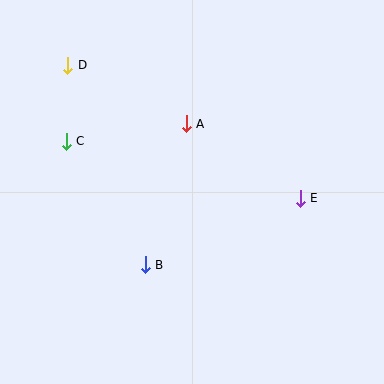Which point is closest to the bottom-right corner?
Point E is closest to the bottom-right corner.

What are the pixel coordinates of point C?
Point C is at (66, 141).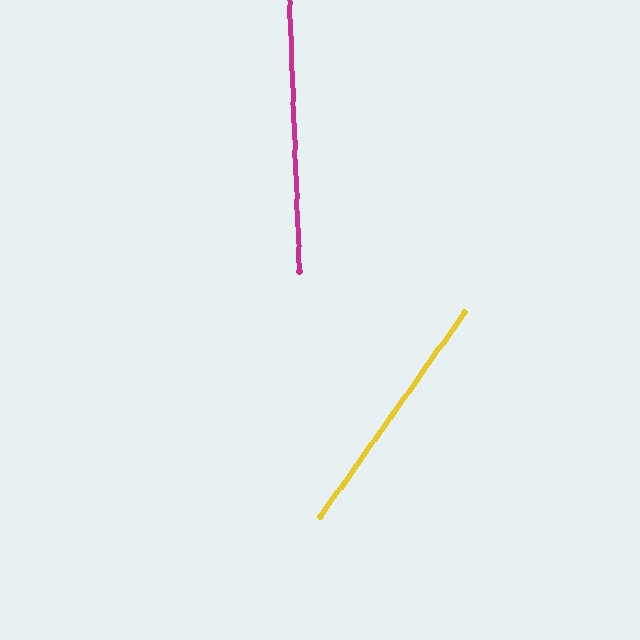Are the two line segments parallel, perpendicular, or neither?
Neither parallel nor perpendicular — they differ by about 37°.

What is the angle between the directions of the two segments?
Approximately 37 degrees.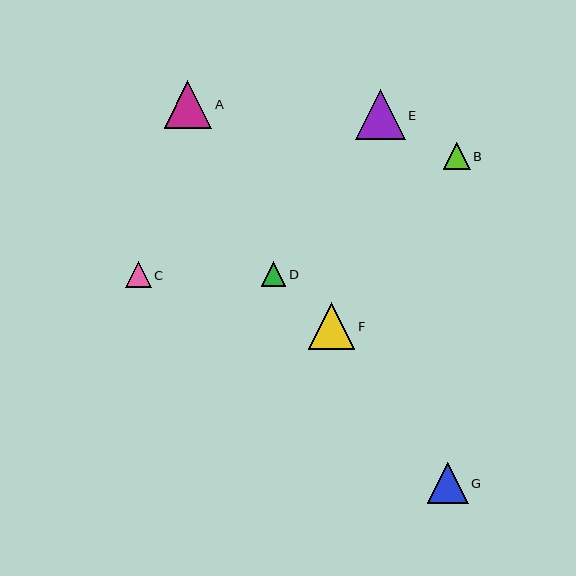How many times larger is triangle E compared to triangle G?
Triangle E is approximately 1.2 times the size of triangle G.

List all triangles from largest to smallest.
From largest to smallest: E, A, F, G, B, C, D.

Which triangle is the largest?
Triangle E is the largest with a size of approximately 50 pixels.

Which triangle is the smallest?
Triangle D is the smallest with a size of approximately 25 pixels.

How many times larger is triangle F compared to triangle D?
Triangle F is approximately 1.9 times the size of triangle D.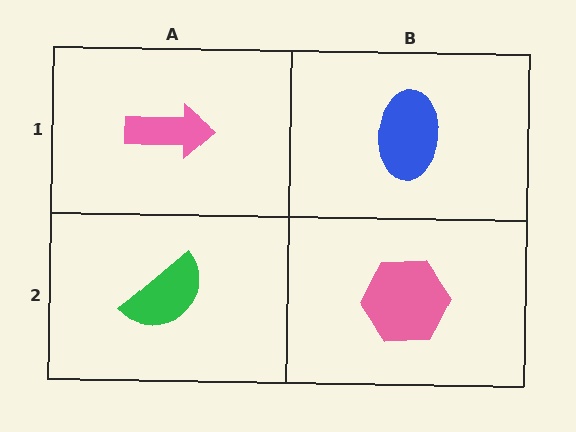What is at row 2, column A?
A green semicircle.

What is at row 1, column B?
A blue ellipse.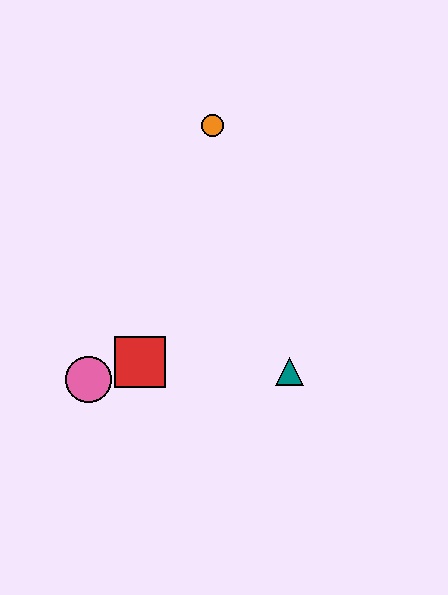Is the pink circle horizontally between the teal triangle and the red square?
No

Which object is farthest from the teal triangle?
The orange circle is farthest from the teal triangle.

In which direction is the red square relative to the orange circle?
The red square is below the orange circle.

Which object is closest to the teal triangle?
The red square is closest to the teal triangle.